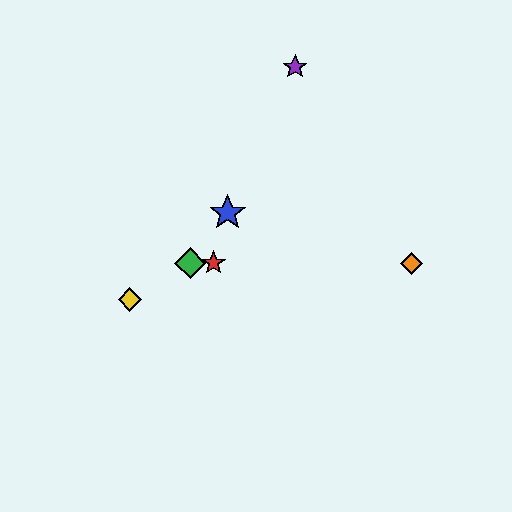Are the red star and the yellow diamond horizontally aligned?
No, the red star is at y≈263 and the yellow diamond is at y≈299.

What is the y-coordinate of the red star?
The red star is at y≈263.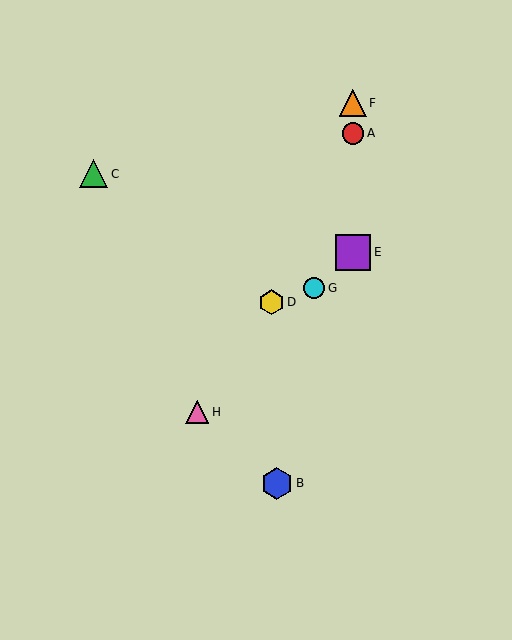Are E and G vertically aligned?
No, E is at x≈353 and G is at x≈314.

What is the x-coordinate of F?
Object F is at x≈353.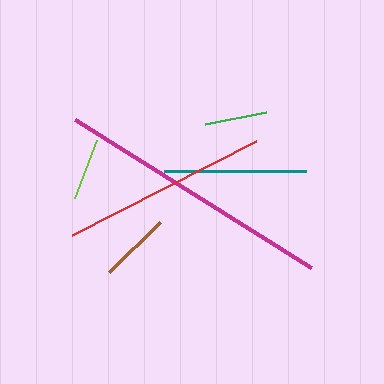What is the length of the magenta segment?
The magenta segment is approximately 278 pixels long.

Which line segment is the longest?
The magenta line is the longest at approximately 278 pixels.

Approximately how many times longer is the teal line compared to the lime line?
The teal line is approximately 2.3 times the length of the lime line.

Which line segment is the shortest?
The green line is the shortest at approximately 61 pixels.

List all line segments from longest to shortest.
From longest to shortest: magenta, red, teal, brown, lime, green.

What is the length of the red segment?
The red segment is approximately 206 pixels long.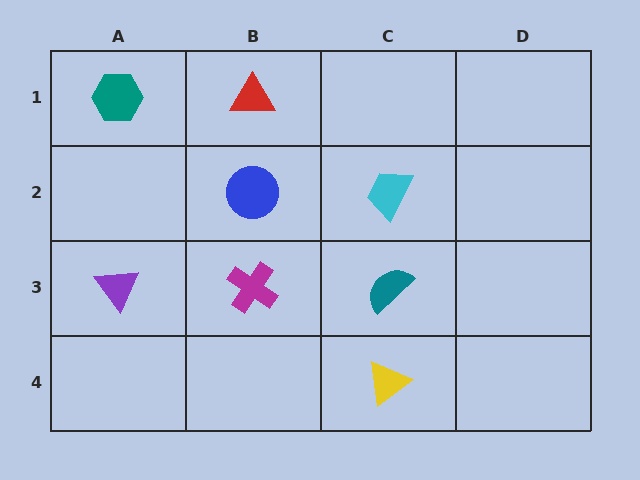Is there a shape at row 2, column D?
No, that cell is empty.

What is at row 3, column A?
A purple triangle.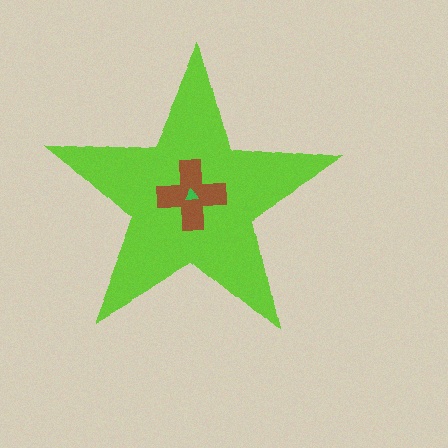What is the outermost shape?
The lime star.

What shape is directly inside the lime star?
The brown cross.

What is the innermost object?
The green triangle.